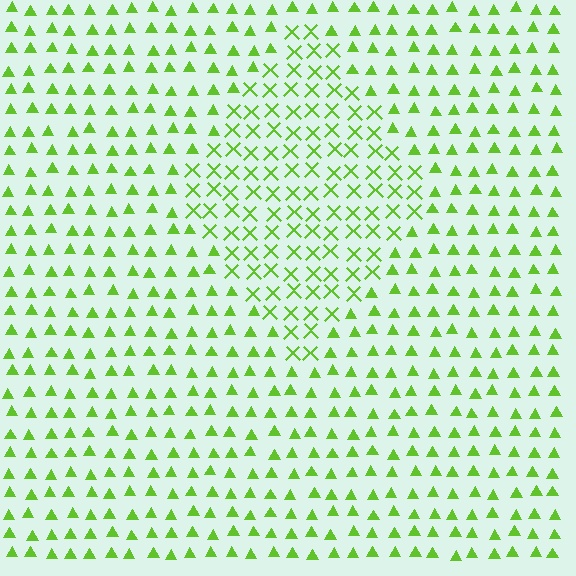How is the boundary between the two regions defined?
The boundary is defined by a change in element shape: X marks inside vs. triangles outside. All elements share the same color and spacing.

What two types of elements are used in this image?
The image uses X marks inside the diamond region and triangles outside it.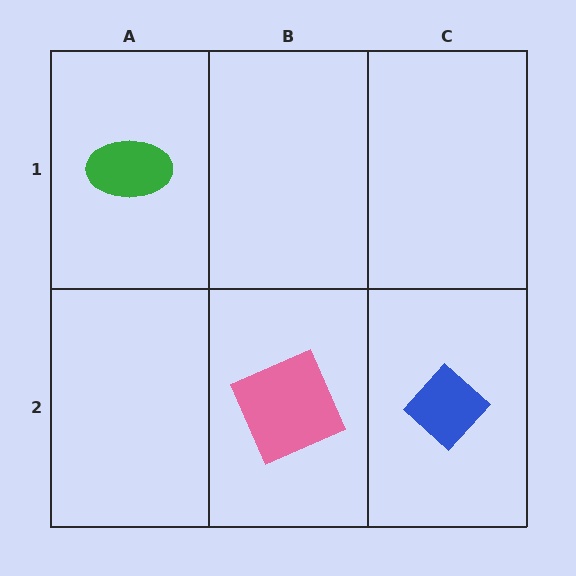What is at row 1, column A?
A green ellipse.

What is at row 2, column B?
A pink square.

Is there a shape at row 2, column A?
No, that cell is empty.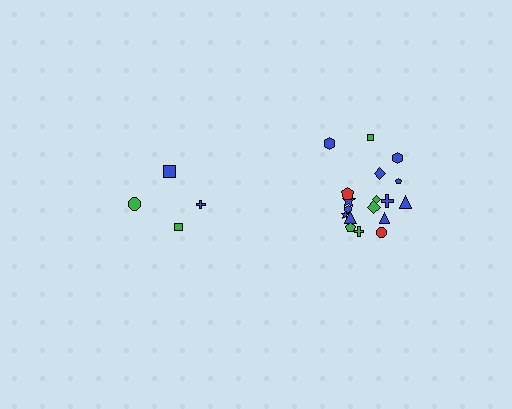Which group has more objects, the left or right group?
The right group.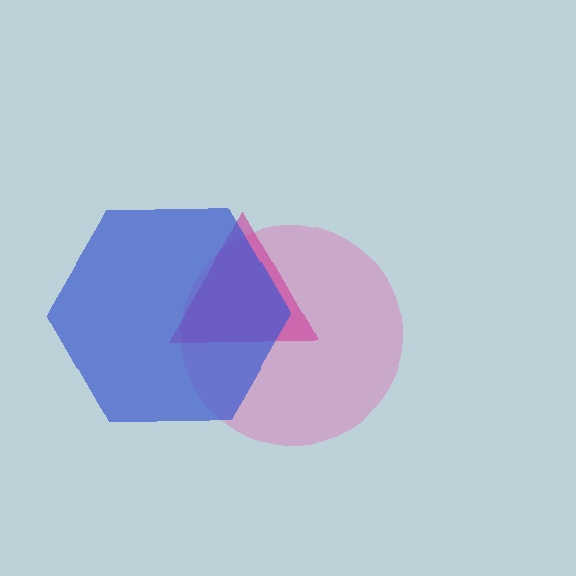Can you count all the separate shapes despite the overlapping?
Yes, there are 3 separate shapes.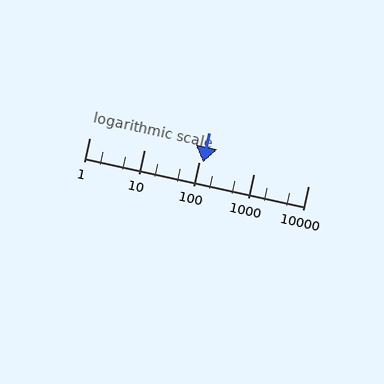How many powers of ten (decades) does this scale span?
The scale spans 4 decades, from 1 to 10000.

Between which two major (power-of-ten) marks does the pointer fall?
The pointer is between 100 and 1000.